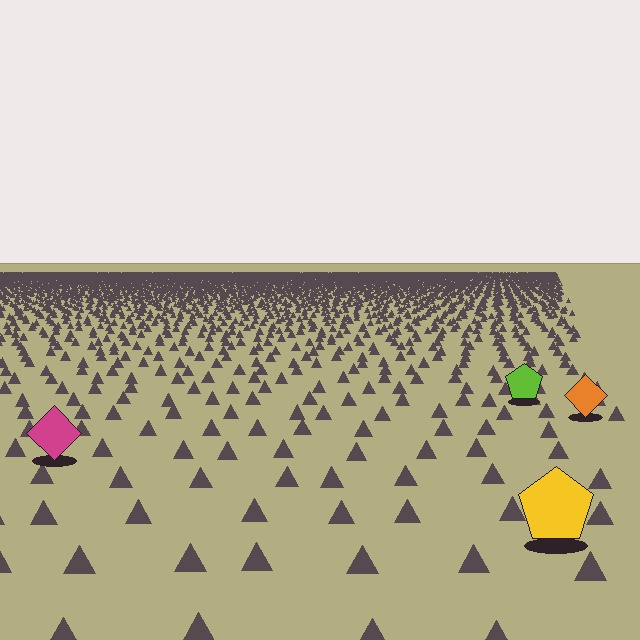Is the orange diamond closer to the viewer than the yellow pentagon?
No. The yellow pentagon is closer — you can tell from the texture gradient: the ground texture is coarser near it.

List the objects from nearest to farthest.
From nearest to farthest: the yellow pentagon, the magenta diamond, the orange diamond, the lime pentagon.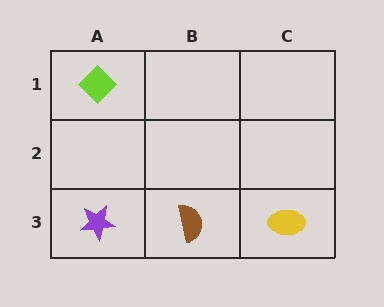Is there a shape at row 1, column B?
No, that cell is empty.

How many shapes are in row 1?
1 shape.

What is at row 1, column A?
A lime diamond.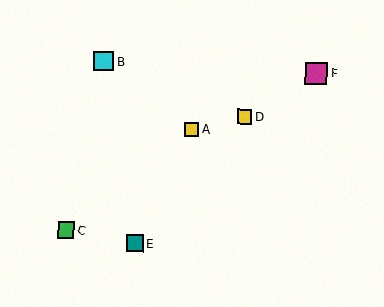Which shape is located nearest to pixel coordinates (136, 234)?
The teal square (labeled E) at (135, 243) is nearest to that location.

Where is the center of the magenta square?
The center of the magenta square is at (316, 73).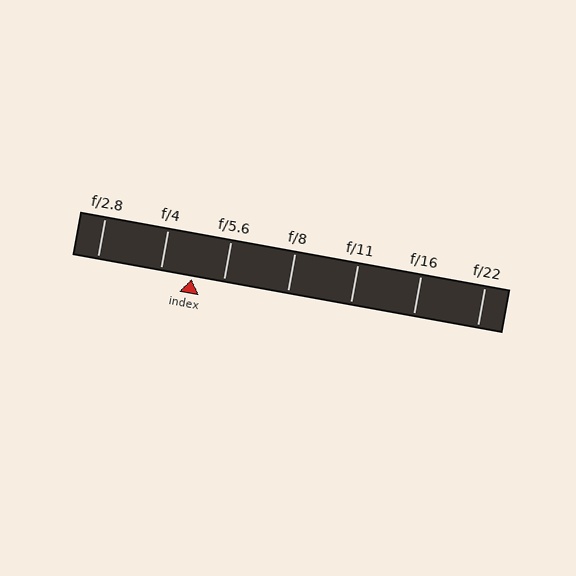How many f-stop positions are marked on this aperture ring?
There are 7 f-stop positions marked.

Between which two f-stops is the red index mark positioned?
The index mark is between f/4 and f/5.6.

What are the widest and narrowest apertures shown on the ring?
The widest aperture shown is f/2.8 and the narrowest is f/22.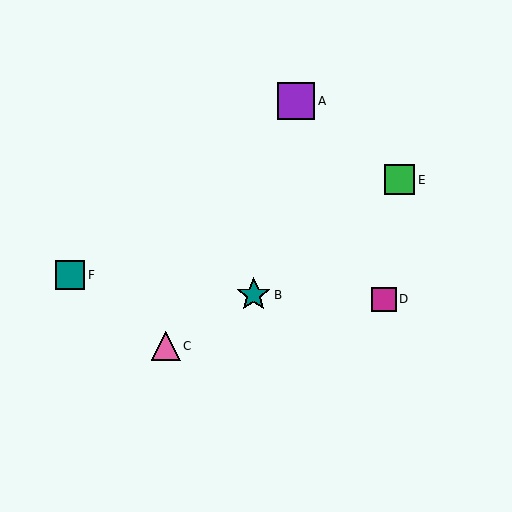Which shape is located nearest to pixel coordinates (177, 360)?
The pink triangle (labeled C) at (166, 346) is nearest to that location.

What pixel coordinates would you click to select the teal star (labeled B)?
Click at (254, 295) to select the teal star B.